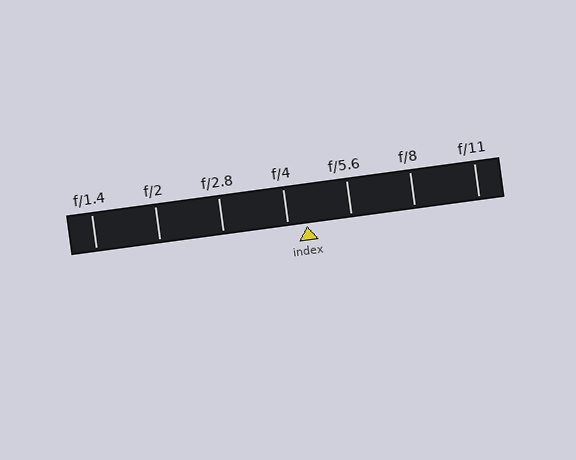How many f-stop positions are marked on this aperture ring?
There are 7 f-stop positions marked.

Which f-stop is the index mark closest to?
The index mark is closest to f/4.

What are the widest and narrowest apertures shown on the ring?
The widest aperture shown is f/1.4 and the narrowest is f/11.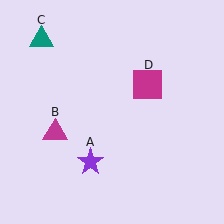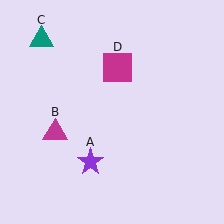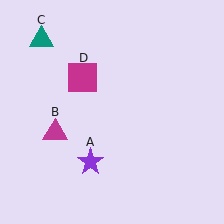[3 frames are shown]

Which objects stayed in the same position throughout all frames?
Purple star (object A) and magenta triangle (object B) and teal triangle (object C) remained stationary.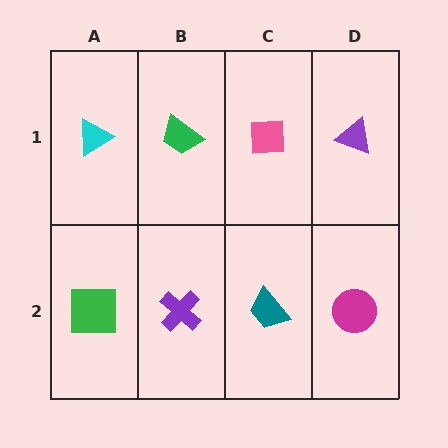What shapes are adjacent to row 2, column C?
A pink square (row 1, column C), a purple cross (row 2, column B), a magenta circle (row 2, column D).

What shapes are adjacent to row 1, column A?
A green square (row 2, column A), a green trapezoid (row 1, column B).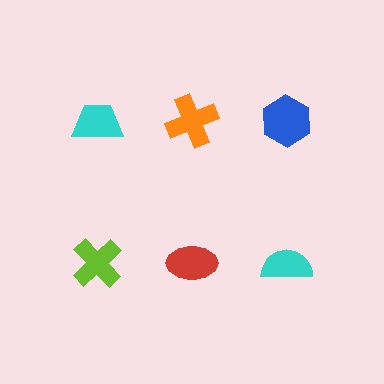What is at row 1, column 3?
A blue hexagon.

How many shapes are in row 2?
3 shapes.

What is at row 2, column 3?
A cyan semicircle.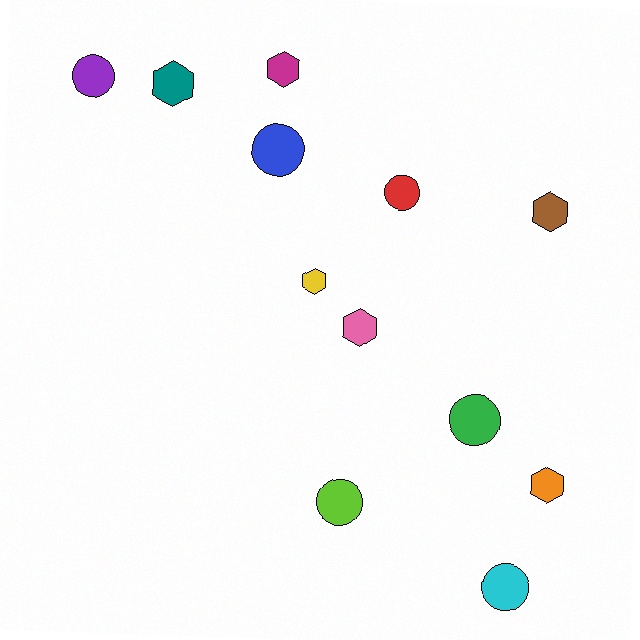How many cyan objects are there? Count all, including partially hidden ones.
There is 1 cyan object.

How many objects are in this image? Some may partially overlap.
There are 12 objects.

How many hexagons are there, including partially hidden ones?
There are 6 hexagons.